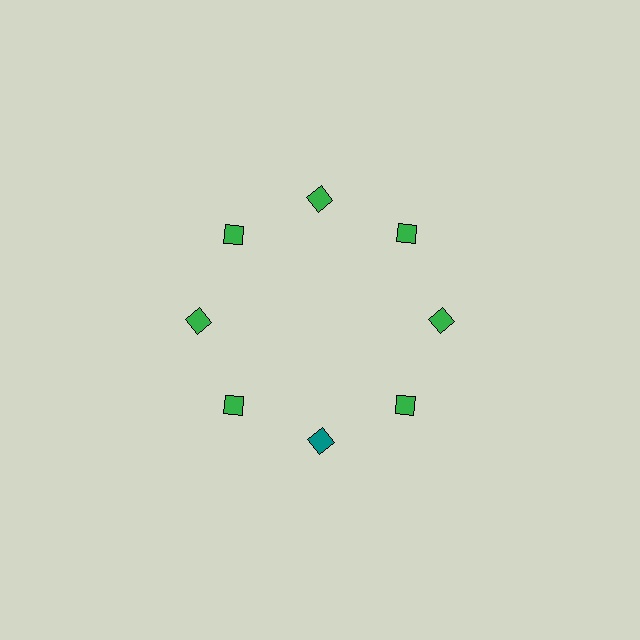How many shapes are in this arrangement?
There are 8 shapes arranged in a ring pattern.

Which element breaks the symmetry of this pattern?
The teal diamond at roughly the 6 o'clock position breaks the symmetry. All other shapes are green diamonds.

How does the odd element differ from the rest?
It has a different color: teal instead of green.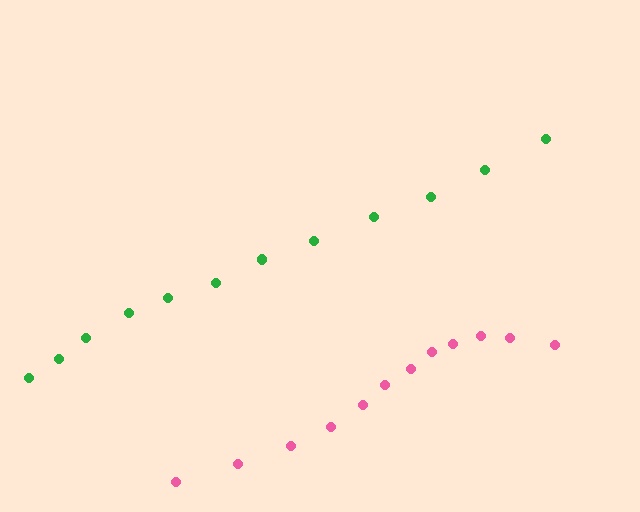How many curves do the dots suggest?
There are 2 distinct paths.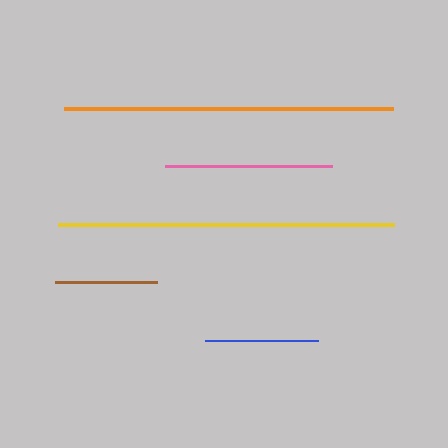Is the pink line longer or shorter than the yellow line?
The yellow line is longer than the pink line.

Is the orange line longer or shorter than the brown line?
The orange line is longer than the brown line.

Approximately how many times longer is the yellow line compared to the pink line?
The yellow line is approximately 2.0 times the length of the pink line.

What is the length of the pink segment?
The pink segment is approximately 168 pixels long.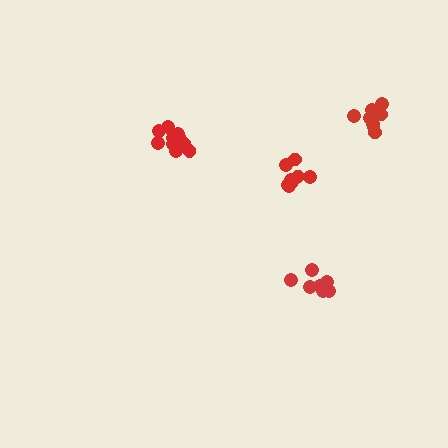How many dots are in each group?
Group 1: 9 dots, Group 2: 8 dots, Group 3: 7 dots, Group 4: 10 dots (34 total).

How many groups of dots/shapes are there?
There are 4 groups.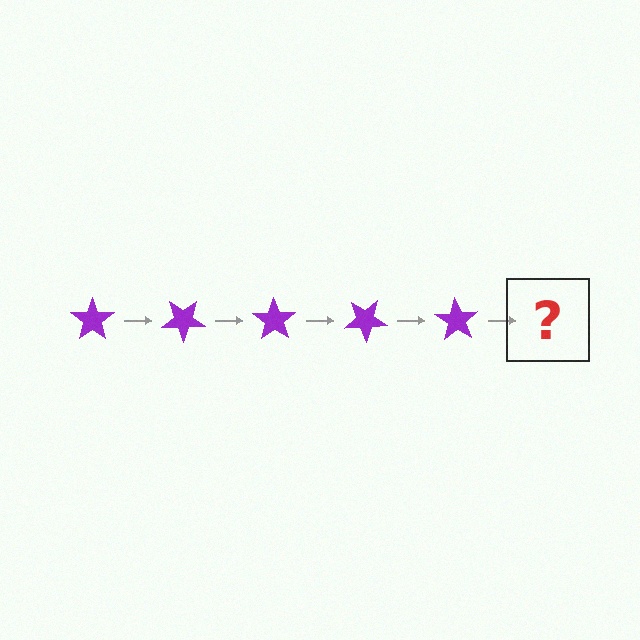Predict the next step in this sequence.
The next step is a purple star rotated 175 degrees.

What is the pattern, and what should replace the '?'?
The pattern is that the star rotates 35 degrees each step. The '?' should be a purple star rotated 175 degrees.